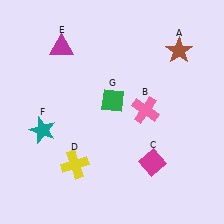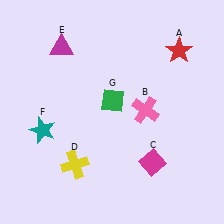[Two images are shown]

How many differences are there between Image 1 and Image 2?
There is 1 difference between the two images.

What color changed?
The star (A) changed from brown in Image 1 to red in Image 2.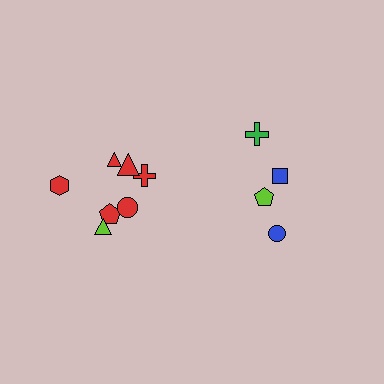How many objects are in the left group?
There are 7 objects.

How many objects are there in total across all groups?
There are 11 objects.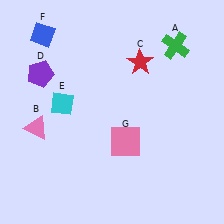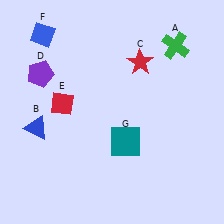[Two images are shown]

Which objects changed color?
B changed from pink to blue. E changed from cyan to red. G changed from pink to teal.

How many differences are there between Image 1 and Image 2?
There are 3 differences between the two images.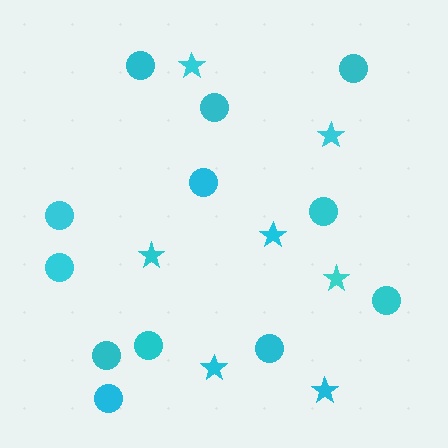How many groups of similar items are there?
There are 2 groups: one group of circles (12) and one group of stars (7).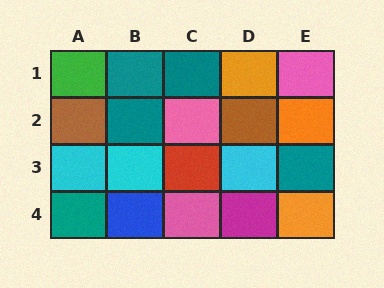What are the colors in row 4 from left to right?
Teal, blue, pink, magenta, orange.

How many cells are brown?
2 cells are brown.